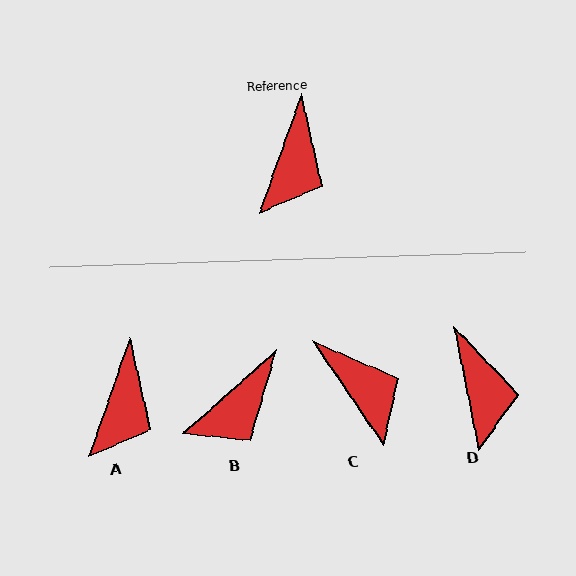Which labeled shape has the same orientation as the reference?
A.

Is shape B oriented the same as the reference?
No, it is off by about 29 degrees.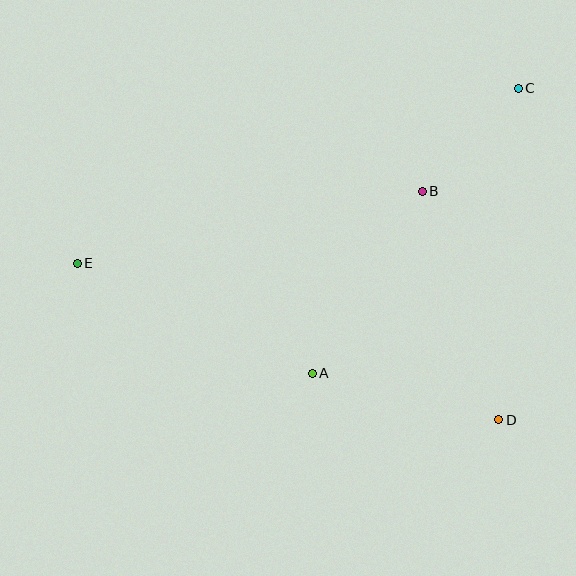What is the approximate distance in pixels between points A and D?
The distance between A and D is approximately 192 pixels.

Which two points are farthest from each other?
Points C and E are farthest from each other.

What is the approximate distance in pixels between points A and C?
The distance between A and C is approximately 352 pixels.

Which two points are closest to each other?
Points B and C are closest to each other.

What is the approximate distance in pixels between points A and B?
The distance between A and B is approximately 213 pixels.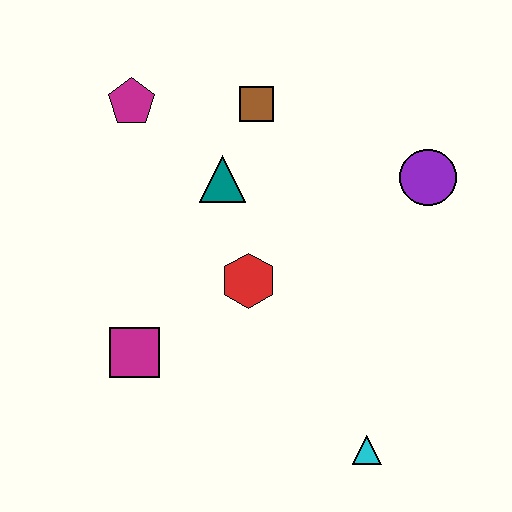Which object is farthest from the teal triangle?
The cyan triangle is farthest from the teal triangle.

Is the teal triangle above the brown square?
No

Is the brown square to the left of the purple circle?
Yes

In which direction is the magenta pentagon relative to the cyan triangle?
The magenta pentagon is above the cyan triangle.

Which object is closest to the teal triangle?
The brown square is closest to the teal triangle.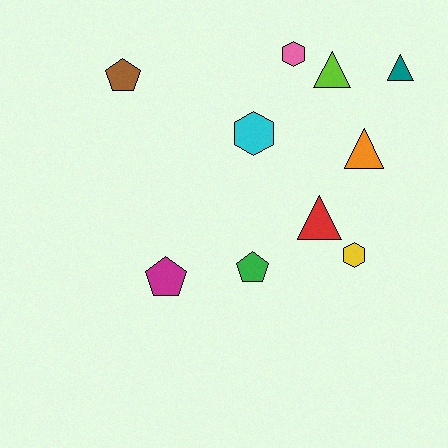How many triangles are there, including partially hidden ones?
There are 4 triangles.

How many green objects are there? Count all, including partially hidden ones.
There is 1 green object.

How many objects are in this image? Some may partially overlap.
There are 10 objects.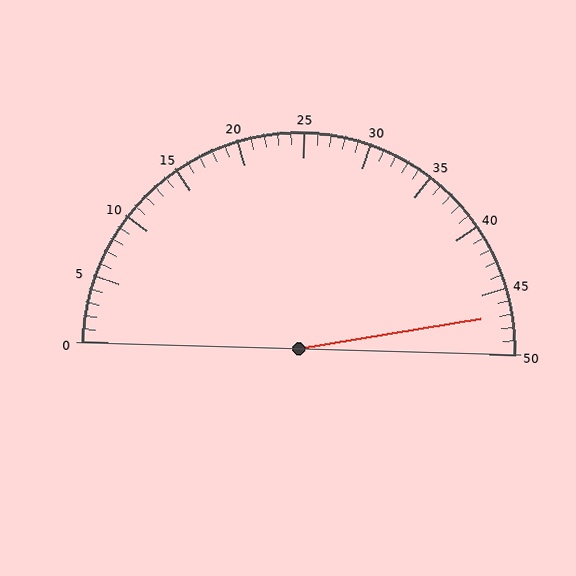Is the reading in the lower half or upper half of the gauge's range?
The reading is in the upper half of the range (0 to 50).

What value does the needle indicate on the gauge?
The needle indicates approximately 47.